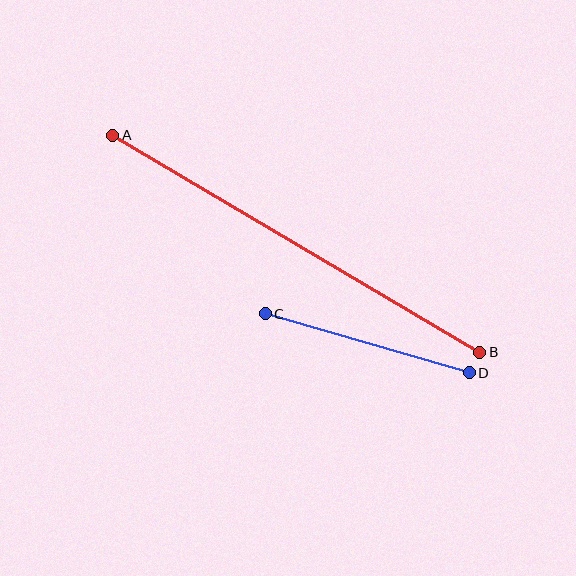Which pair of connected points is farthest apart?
Points A and B are farthest apart.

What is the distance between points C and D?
The distance is approximately 212 pixels.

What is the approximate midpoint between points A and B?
The midpoint is at approximately (296, 244) pixels.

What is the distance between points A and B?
The distance is approximately 426 pixels.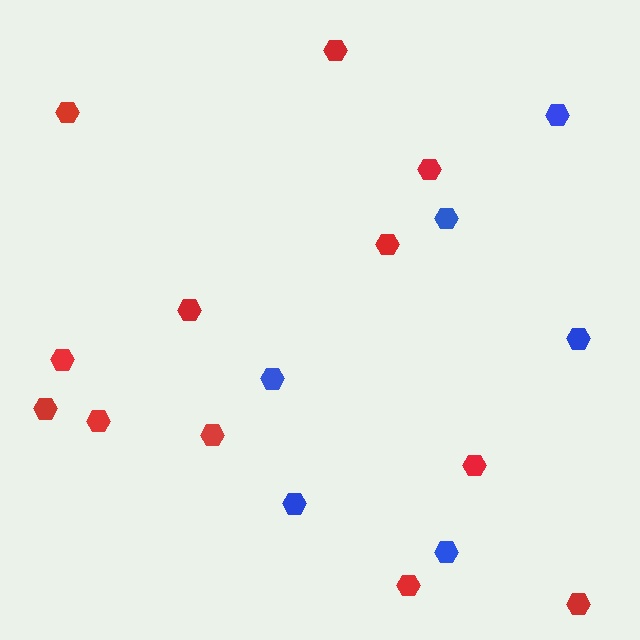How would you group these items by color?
There are 2 groups: one group of red hexagons (12) and one group of blue hexagons (6).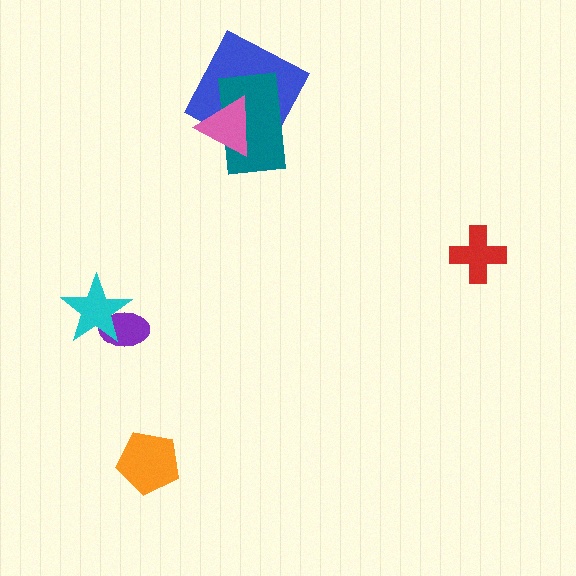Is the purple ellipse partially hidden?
Yes, it is partially covered by another shape.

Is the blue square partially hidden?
Yes, it is partially covered by another shape.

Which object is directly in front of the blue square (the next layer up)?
The teal rectangle is directly in front of the blue square.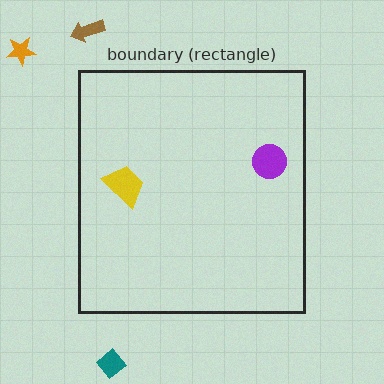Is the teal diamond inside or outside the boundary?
Outside.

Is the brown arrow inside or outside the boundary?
Outside.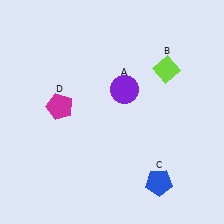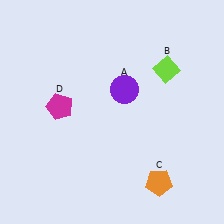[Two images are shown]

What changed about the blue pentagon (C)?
In Image 1, C is blue. In Image 2, it changed to orange.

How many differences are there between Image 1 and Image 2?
There is 1 difference between the two images.